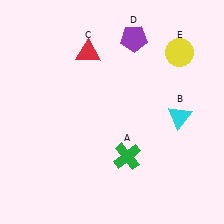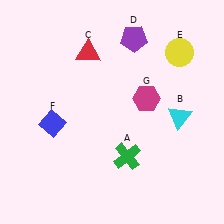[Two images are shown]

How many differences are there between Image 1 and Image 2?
There are 2 differences between the two images.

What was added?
A blue diamond (F), a magenta hexagon (G) were added in Image 2.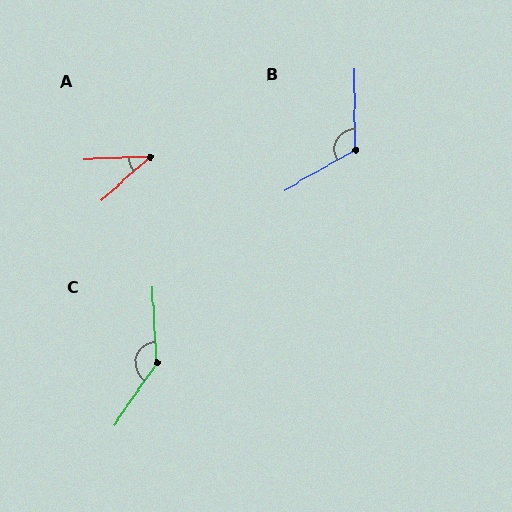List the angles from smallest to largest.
A (39°), B (119°), C (143°).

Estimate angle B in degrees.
Approximately 119 degrees.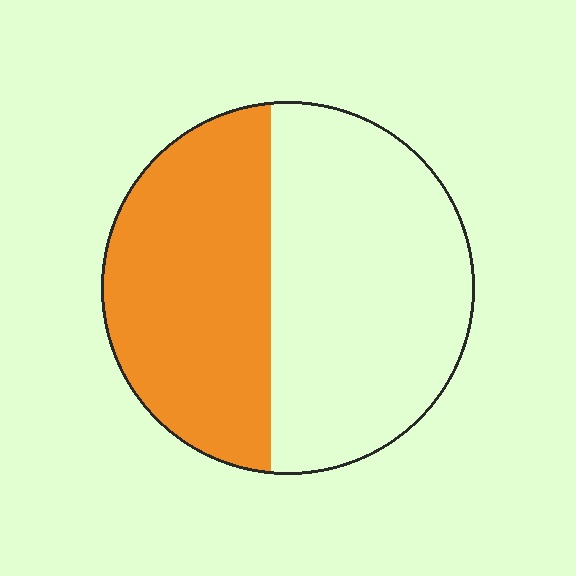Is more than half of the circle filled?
No.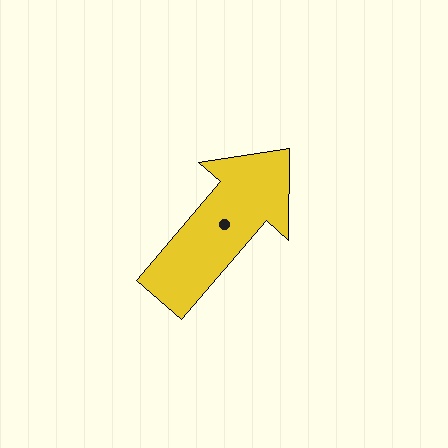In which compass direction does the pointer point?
Northeast.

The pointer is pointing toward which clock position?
Roughly 1 o'clock.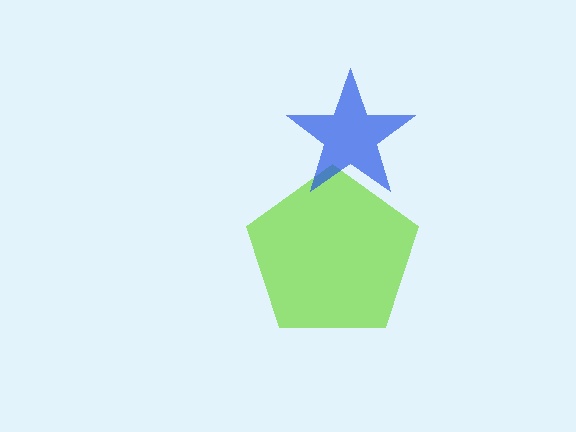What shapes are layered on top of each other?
The layered shapes are: a lime pentagon, a blue star.